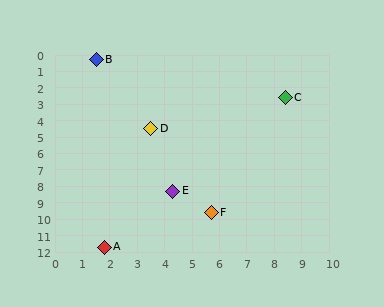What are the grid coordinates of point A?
Point A is at approximately (1.8, 11.7).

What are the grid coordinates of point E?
Point E is at approximately (4.3, 8.3).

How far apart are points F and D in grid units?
Points F and D are about 5.6 grid units apart.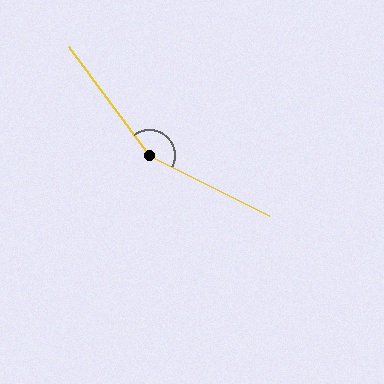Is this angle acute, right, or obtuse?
It is obtuse.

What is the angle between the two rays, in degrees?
Approximately 153 degrees.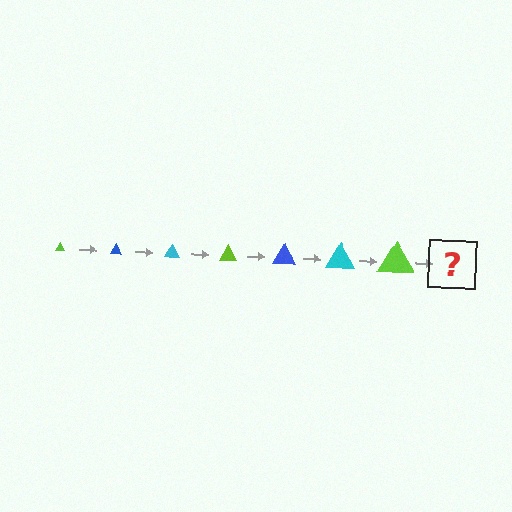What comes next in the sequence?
The next element should be a blue triangle, larger than the previous one.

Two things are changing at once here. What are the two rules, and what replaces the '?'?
The two rules are that the triangle grows larger each step and the color cycles through lime, blue, and cyan. The '?' should be a blue triangle, larger than the previous one.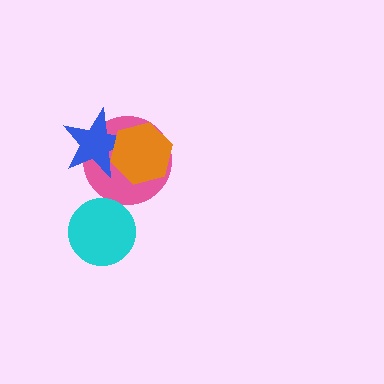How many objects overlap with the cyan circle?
0 objects overlap with the cyan circle.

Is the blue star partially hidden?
Yes, it is partially covered by another shape.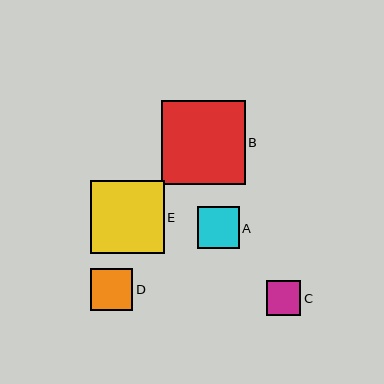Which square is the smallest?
Square C is the smallest with a size of approximately 35 pixels.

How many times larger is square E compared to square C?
Square E is approximately 2.1 times the size of square C.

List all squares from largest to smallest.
From largest to smallest: B, E, D, A, C.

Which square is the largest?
Square B is the largest with a size of approximately 83 pixels.